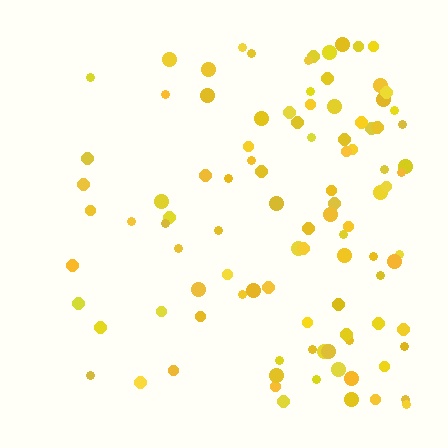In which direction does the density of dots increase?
From left to right, with the right side densest.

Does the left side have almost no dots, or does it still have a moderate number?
Still a moderate number, just noticeably fewer than the right.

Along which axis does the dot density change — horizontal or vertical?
Horizontal.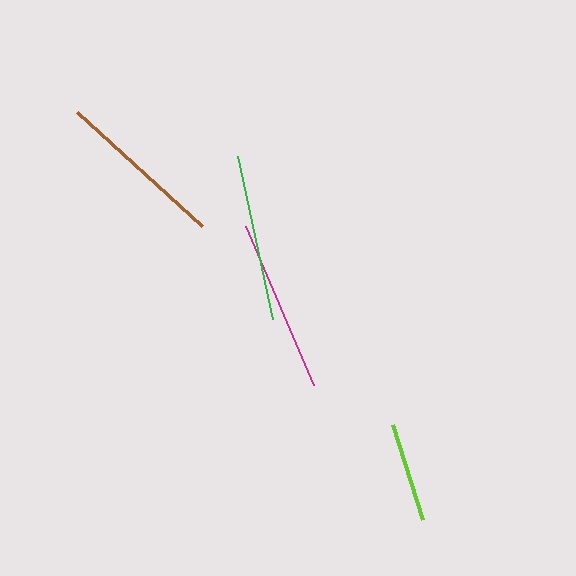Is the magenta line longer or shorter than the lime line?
The magenta line is longer than the lime line.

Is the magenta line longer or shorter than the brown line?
The magenta line is longer than the brown line.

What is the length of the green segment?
The green segment is approximately 166 pixels long.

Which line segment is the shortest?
The lime line is the shortest at approximately 99 pixels.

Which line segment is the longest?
The magenta line is the longest at approximately 173 pixels.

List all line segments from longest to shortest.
From longest to shortest: magenta, brown, green, lime.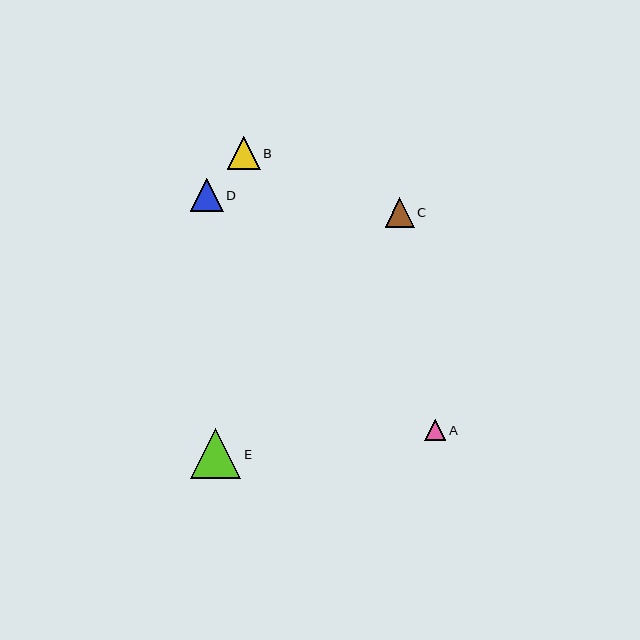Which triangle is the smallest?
Triangle A is the smallest with a size of approximately 21 pixels.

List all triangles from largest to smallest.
From largest to smallest: E, D, B, C, A.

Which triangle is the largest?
Triangle E is the largest with a size of approximately 50 pixels.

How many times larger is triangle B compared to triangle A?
Triangle B is approximately 1.6 times the size of triangle A.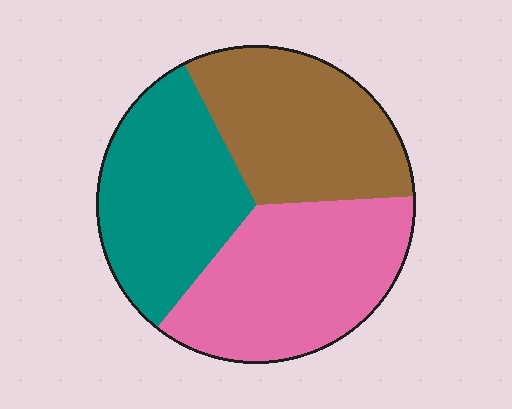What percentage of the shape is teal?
Teal takes up about one third (1/3) of the shape.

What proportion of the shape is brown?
Brown covers about 30% of the shape.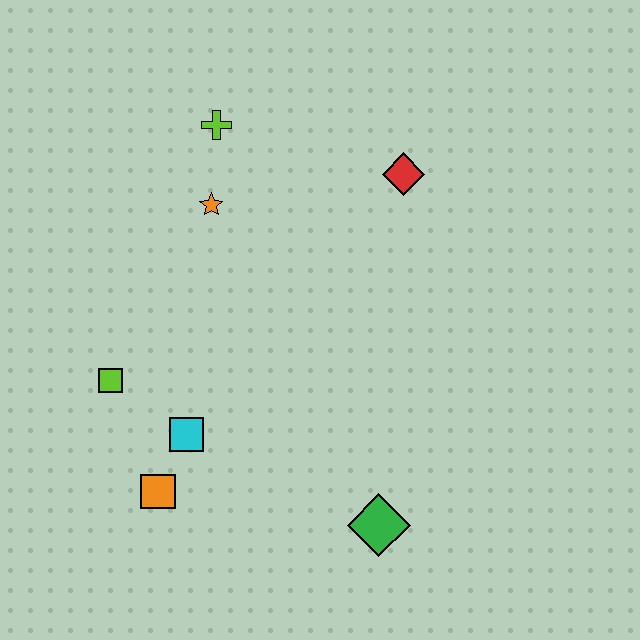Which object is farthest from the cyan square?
The red diamond is farthest from the cyan square.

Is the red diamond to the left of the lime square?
No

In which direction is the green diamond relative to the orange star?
The green diamond is below the orange star.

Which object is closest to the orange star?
The lime cross is closest to the orange star.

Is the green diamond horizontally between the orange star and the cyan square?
No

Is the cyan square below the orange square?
No